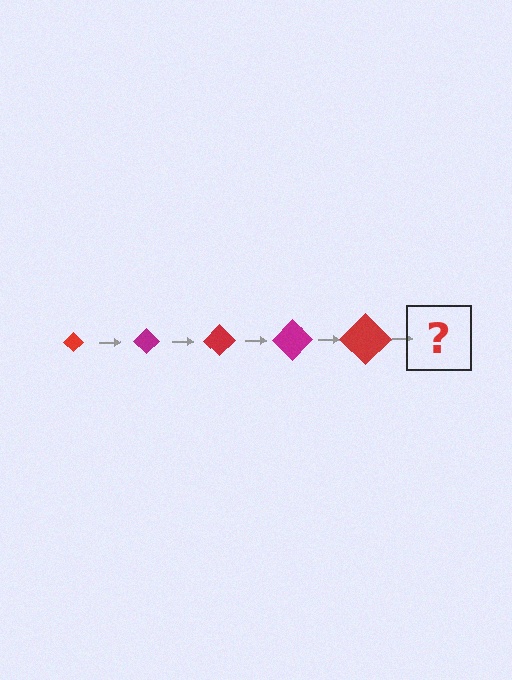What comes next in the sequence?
The next element should be a magenta diamond, larger than the previous one.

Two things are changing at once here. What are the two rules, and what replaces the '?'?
The two rules are that the diamond grows larger each step and the color cycles through red and magenta. The '?' should be a magenta diamond, larger than the previous one.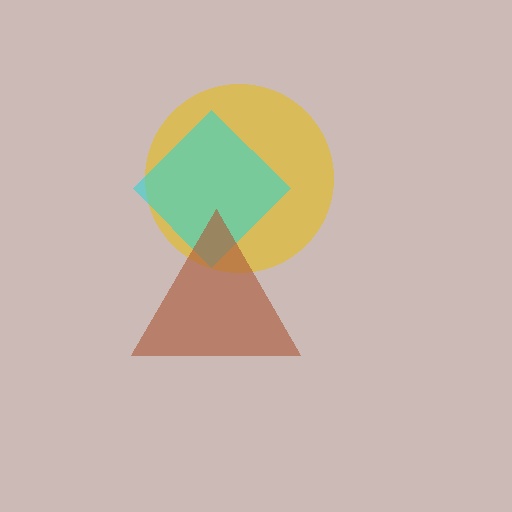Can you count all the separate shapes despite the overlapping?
Yes, there are 3 separate shapes.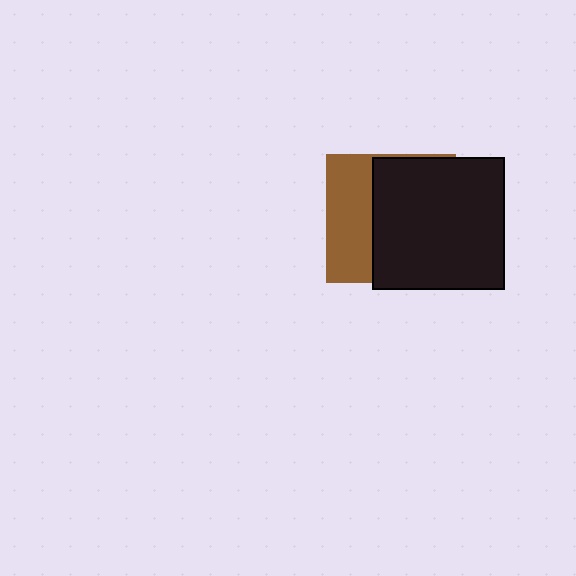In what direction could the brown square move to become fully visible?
The brown square could move left. That would shift it out from behind the black square entirely.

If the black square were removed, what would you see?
You would see the complete brown square.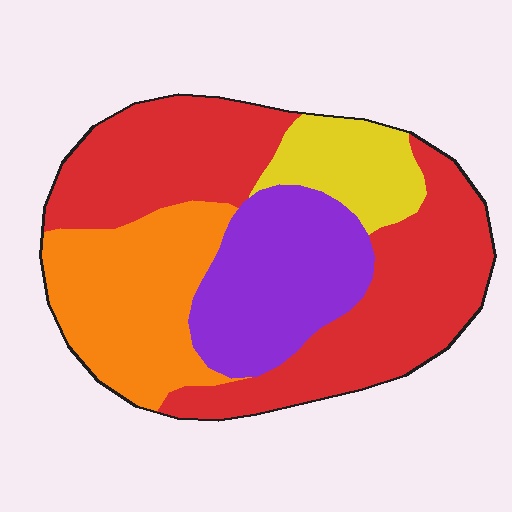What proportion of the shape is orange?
Orange takes up between a sixth and a third of the shape.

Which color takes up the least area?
Yellow, at roughly 10%.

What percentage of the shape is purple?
Purple covers roughly 20% of the shape.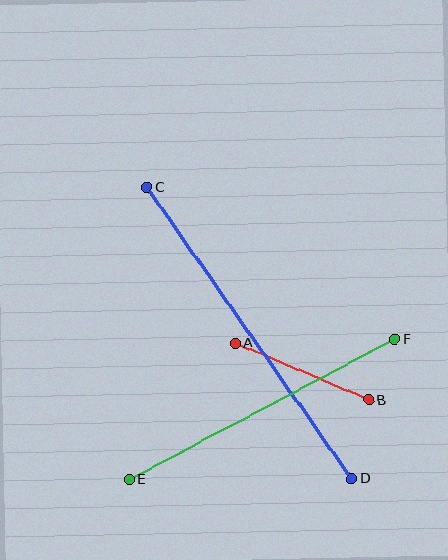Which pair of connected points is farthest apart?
Points C and D are farthest apart.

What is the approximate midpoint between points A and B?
The midpoint is at approximately (302, 371) pixels.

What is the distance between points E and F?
The distance is approximately 300 pixels.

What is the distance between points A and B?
The distance is approximately 145 pixels.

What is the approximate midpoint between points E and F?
The midpoint is at approximately (262, 409) pixels.